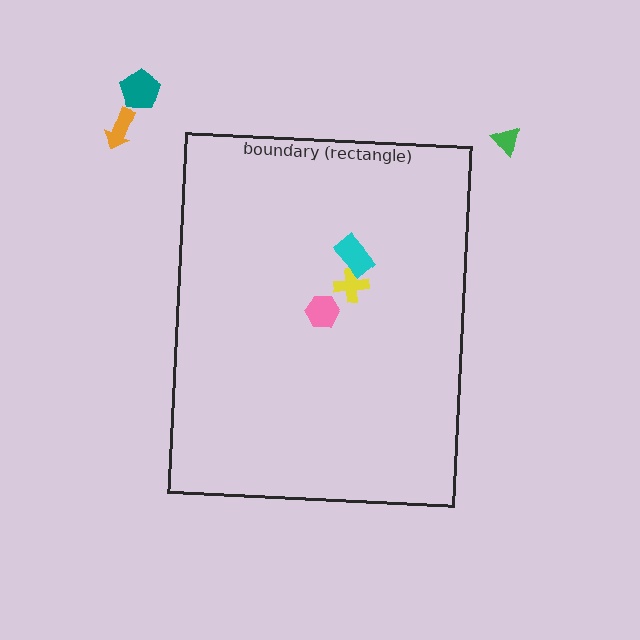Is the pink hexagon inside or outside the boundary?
Inside.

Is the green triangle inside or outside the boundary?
Outside.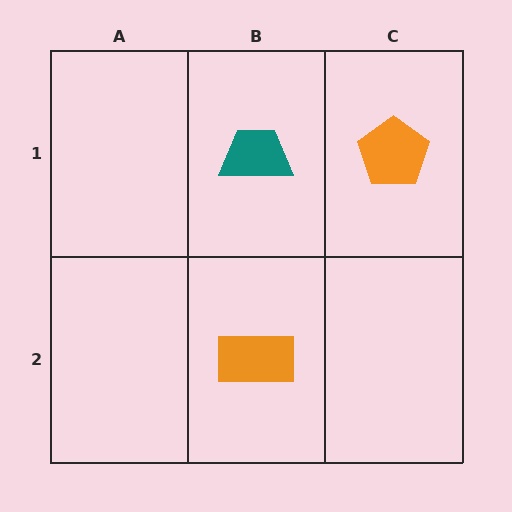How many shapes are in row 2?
1 shape.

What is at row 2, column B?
An orange rectangle.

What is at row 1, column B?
A teal trapezoid.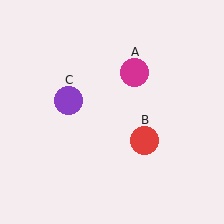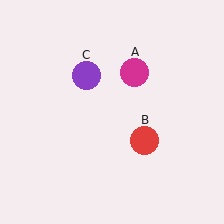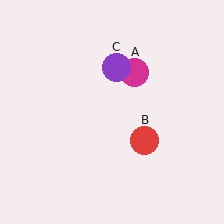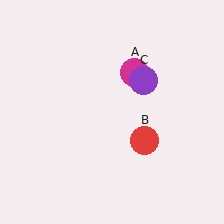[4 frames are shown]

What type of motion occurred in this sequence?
The purple circle (object C) rotated clockwise around the center of the scene.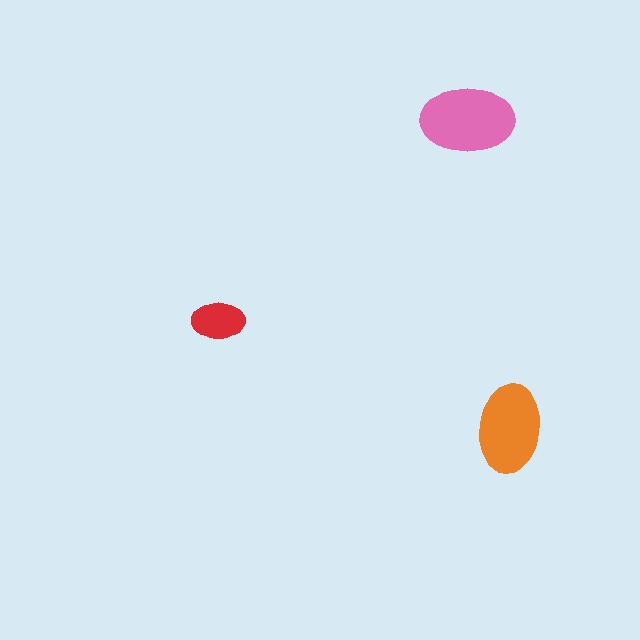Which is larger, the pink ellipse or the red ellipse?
The pink one.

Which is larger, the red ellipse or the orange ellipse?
The orange one.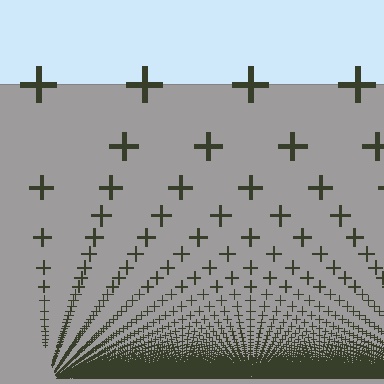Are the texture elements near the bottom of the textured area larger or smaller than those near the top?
Smaller. The gradient is inverted — elements near the bottom are smaller and denser.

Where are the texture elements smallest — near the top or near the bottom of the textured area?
Near the bottom.